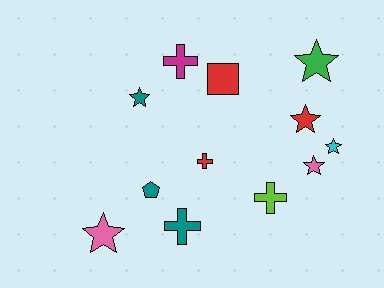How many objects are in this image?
There are 12 objects.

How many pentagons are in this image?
There is 1 pentagon.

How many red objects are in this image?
There are 3 red objects.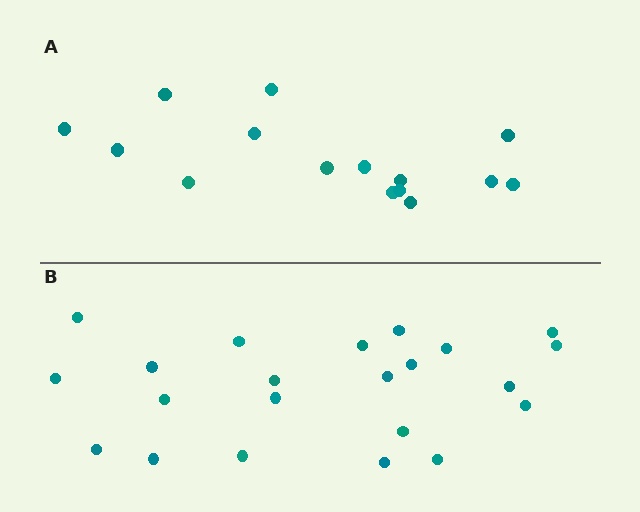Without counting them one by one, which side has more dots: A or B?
Region B (the bottom region) has more dots.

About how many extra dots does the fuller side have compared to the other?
Region B has roughly 8 or so more dots than region A.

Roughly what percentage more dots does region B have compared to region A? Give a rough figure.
About 45% more.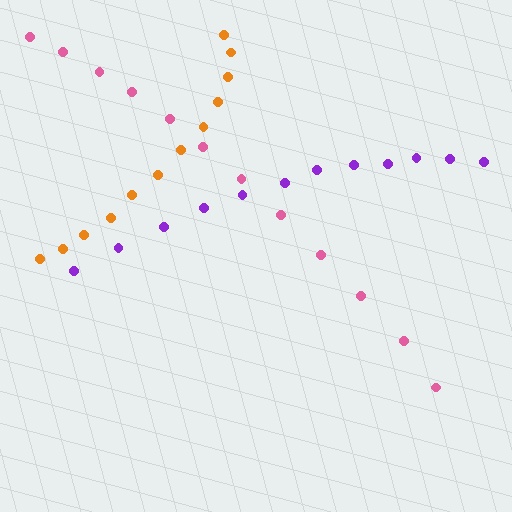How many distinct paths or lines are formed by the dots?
There are 3 distinct paths.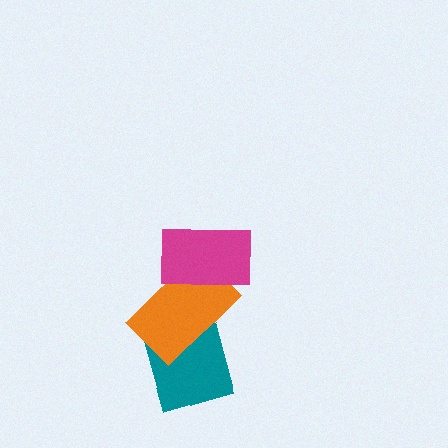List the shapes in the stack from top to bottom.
From top to bottom: the magenta rectangle, the orange rectangle, the teal diamond.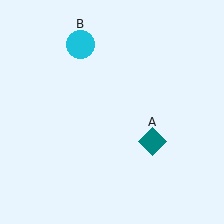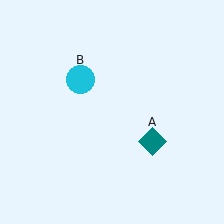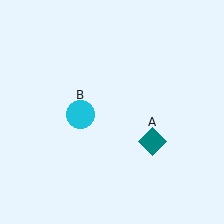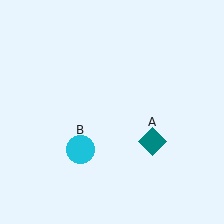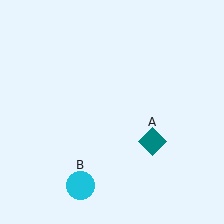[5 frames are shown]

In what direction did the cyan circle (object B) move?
The cyan circle (object B) moved down.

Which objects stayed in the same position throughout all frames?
Teal diamond (object A) remained stationary.